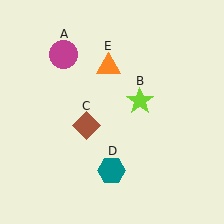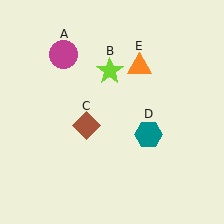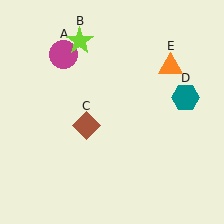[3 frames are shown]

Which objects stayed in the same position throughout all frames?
Magenta circle (object A) and brown diamond (object C) remained stationary.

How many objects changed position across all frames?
3 objects changed position: lime star (object B), teal hexagon (object D), orange triangle (object E).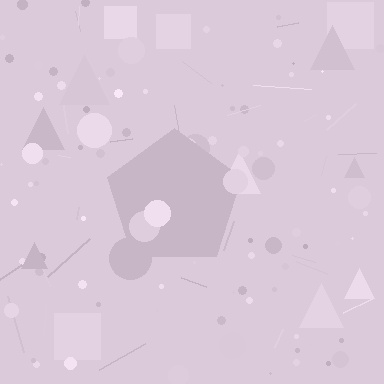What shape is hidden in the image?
A pentagon is hidden in the image.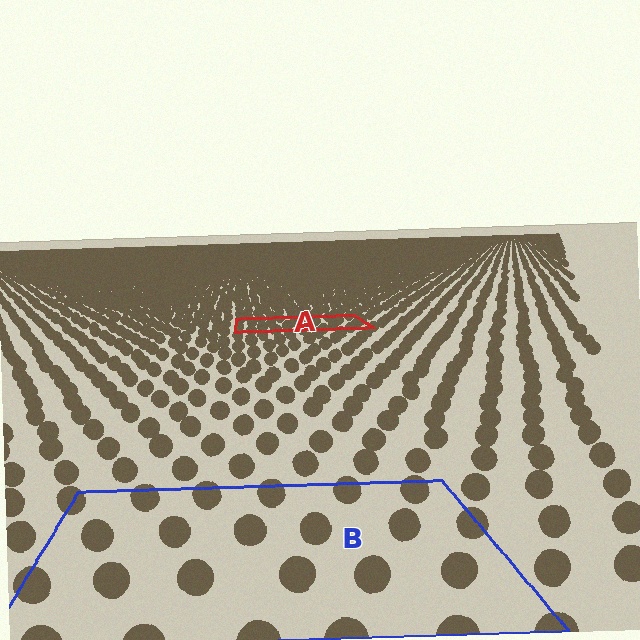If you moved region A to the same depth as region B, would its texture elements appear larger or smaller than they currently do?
They would appear larger. At a closer depth, the same texture elements are projected at a bigger on-screen size.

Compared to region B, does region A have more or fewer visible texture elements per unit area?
Region A has more texture elements per unit area — they are packed more densely because it is farther away.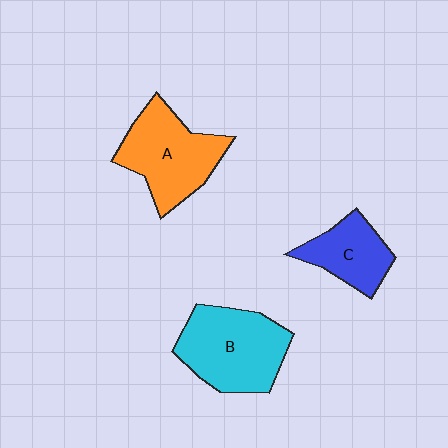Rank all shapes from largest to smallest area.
From largest to smallest: B (cyan), A (orange), C (blue).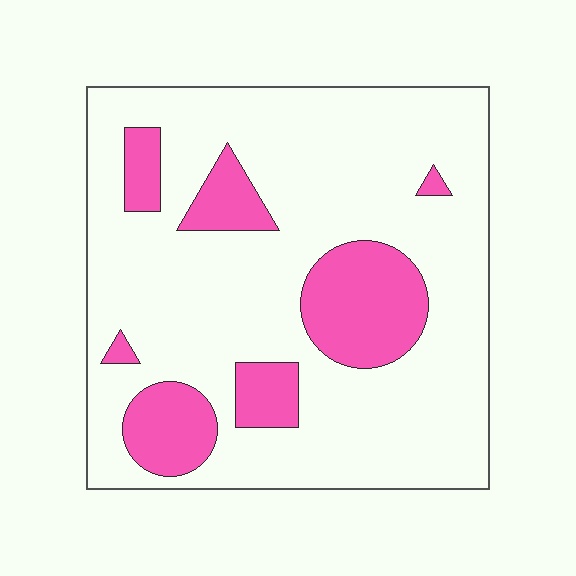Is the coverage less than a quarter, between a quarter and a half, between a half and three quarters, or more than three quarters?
Less than a quarter.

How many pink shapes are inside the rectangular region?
7.